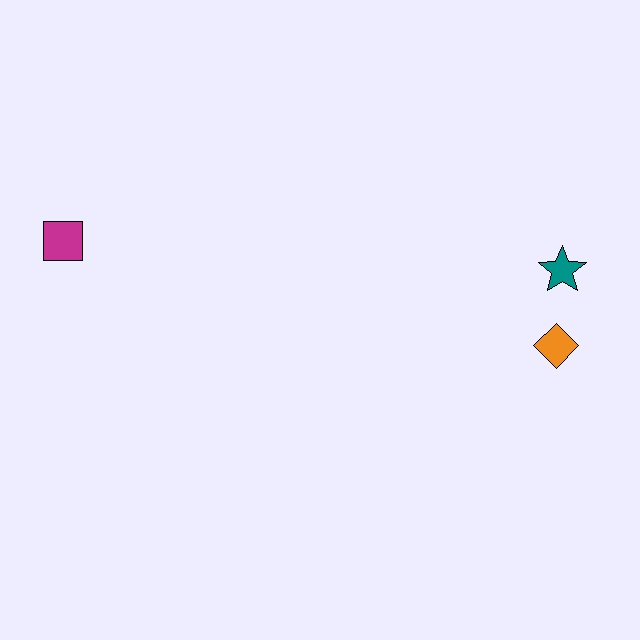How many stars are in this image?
There is 1 star.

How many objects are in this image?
There are 3 objects.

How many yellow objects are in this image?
There are no yellow objects.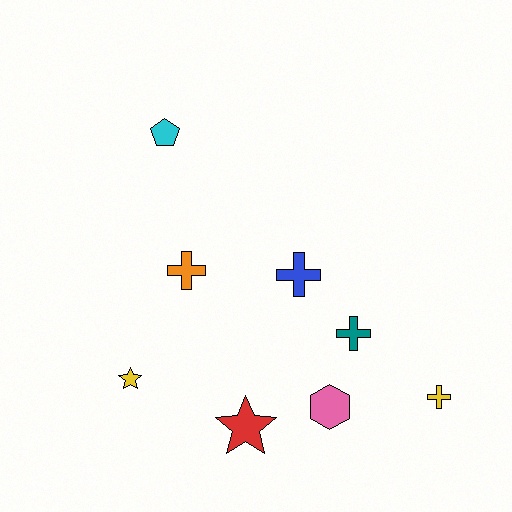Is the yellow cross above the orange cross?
No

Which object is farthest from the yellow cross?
The cyan pentagon is farthest from the yellow cross.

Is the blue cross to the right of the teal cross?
No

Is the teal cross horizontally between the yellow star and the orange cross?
No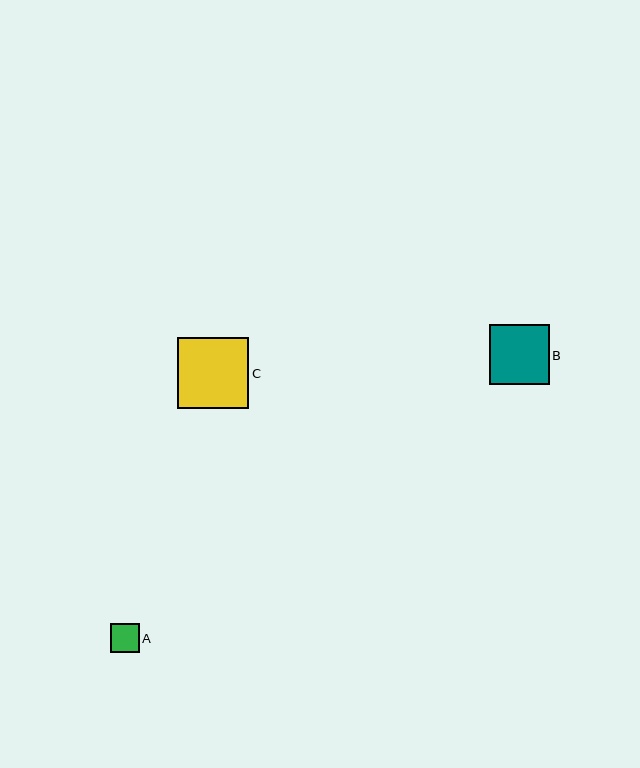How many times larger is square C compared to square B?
Square C is approximately 1.2 times the size of square B.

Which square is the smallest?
Square A is the smallest with a size of approximately 29 pixels.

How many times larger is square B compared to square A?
Square B is approximately 2.1 times the size of square A.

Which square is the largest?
Square C is the largest with a size of approximately 72 pixels.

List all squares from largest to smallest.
From largest to smallest: C, B, A.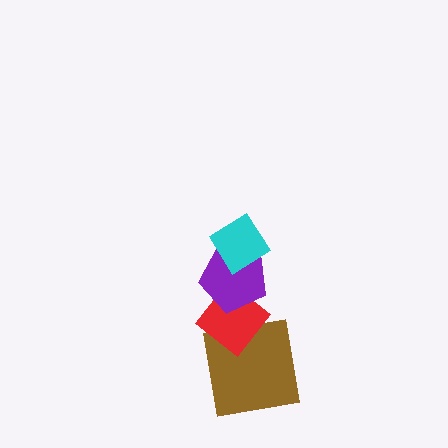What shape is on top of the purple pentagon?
The cyan diamond is on top of the purple pentagon.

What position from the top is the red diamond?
The red diamond is 3rd from the top.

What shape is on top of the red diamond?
The purple pentagon is on top of the red diamond.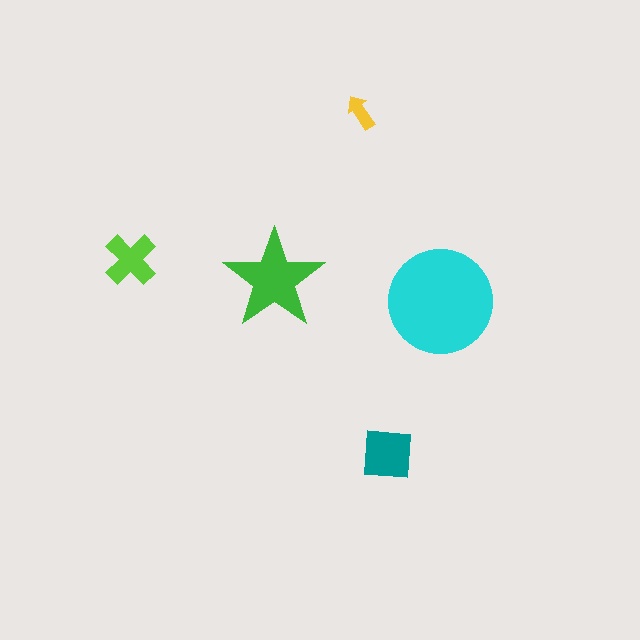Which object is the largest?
The cyan circle.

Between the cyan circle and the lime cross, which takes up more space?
The cyan circle.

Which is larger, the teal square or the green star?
The green star.